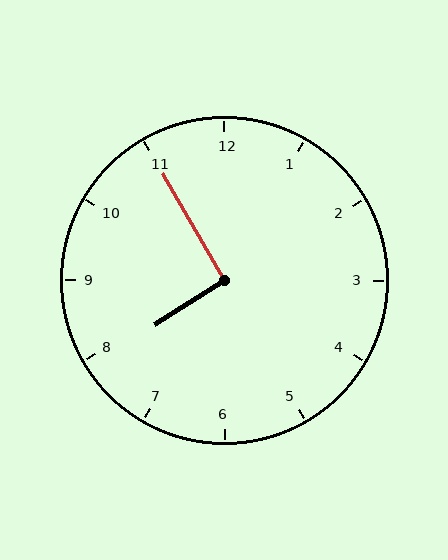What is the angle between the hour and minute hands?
Approximately 92 degrees.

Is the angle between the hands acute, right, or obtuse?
It is right.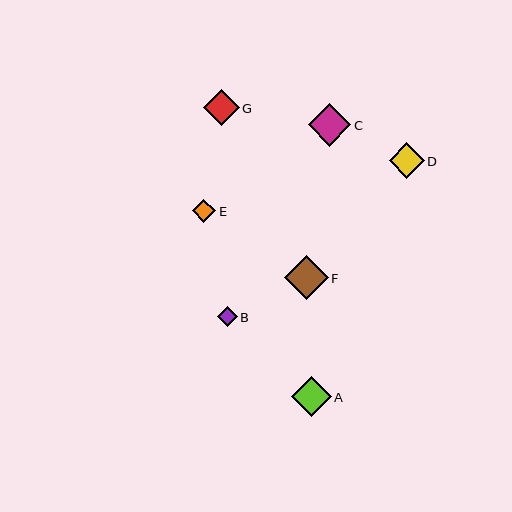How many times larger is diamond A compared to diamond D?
Diamond A is approximately 1.1 times the size of diamond D.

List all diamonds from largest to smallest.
From largest to smallest: F, C, A, G, D, E, B.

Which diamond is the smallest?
Diamond B is the smallest with a size of approximately 20 pixels.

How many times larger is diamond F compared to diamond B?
Diamond F is approximately 2.2 times the size of diamond B.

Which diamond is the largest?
Diamond F is the largest with a size of approximately 43 pixels.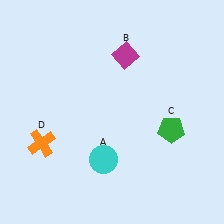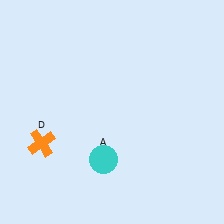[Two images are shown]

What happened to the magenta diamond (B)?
The magenta diamond (B) was removed in Image 2. It was in the top-right area of Image 1.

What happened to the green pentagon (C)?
The green pentagon (C) was removed in Image 2. It was in the bottom-right area of Image 1.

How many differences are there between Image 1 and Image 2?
There are 2 differences between the two images.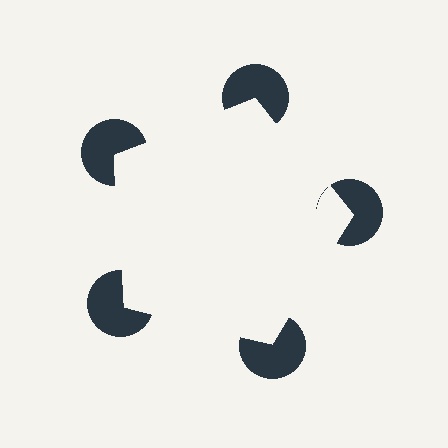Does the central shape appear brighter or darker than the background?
It typically appears slightly brighter than the background, even though no actual brightness change is drawn.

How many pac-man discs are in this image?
There are 5 — one at each vertex of the illusory pentagon.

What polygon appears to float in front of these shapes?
An illusory pentagon — its edges are inferred from the aligned wedge cuts in the pac-man discs, not physically drawn.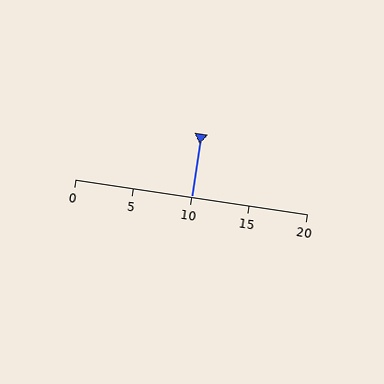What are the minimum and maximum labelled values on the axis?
The axis runs from 0 to 20.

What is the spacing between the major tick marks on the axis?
The major ticks are spaced 5 apart.